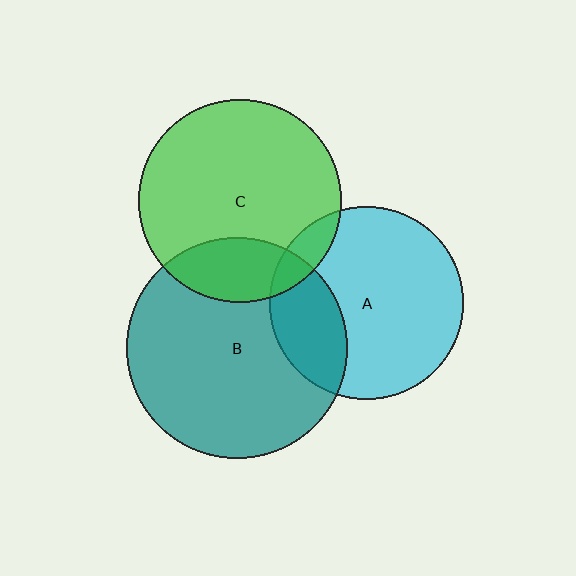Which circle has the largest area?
Circle B (teal).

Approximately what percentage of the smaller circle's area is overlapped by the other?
Approximately 10%.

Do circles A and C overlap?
Yes.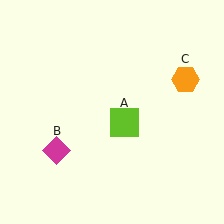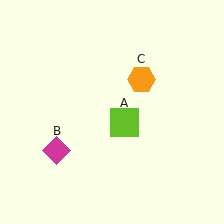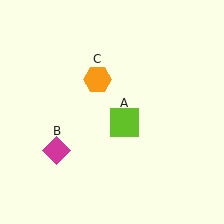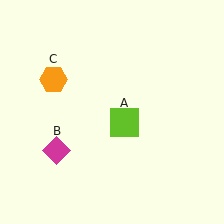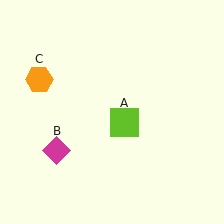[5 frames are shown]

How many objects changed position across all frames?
1 object changed position: orange hexagon (object C).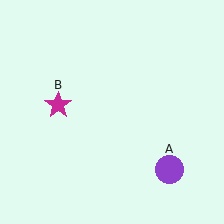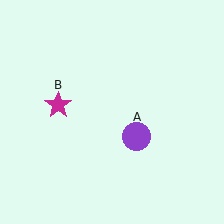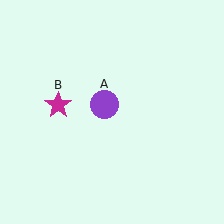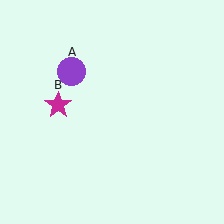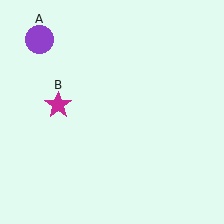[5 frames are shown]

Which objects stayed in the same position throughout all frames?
Magenta star (object B) remained stationary.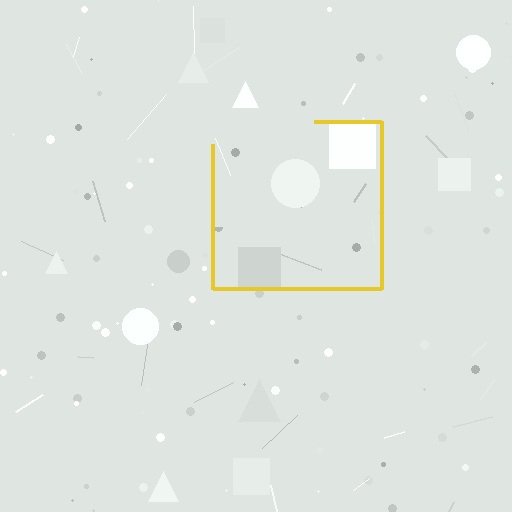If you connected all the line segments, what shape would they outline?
They would outline a square.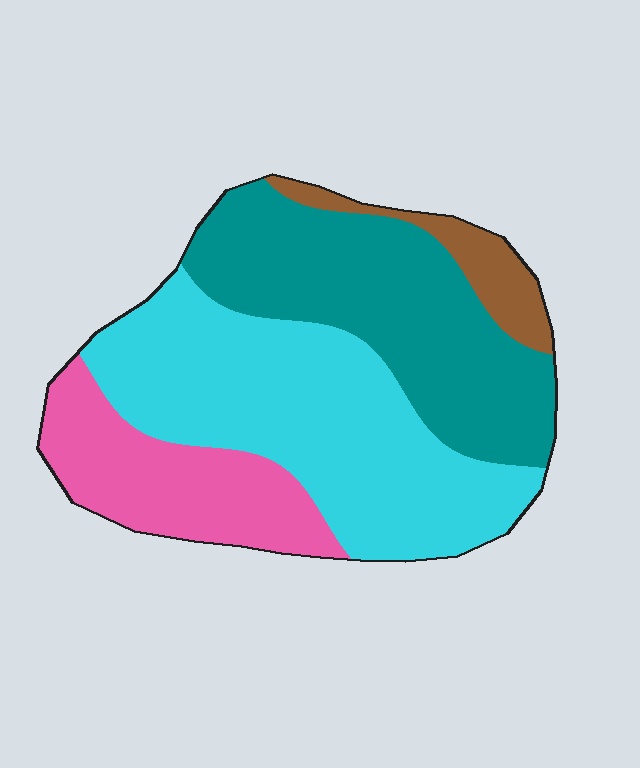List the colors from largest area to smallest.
From largest to smallest: cyan, teal, pink, brown.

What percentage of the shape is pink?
Pink takes up about one fifth (1/5) of the shape.